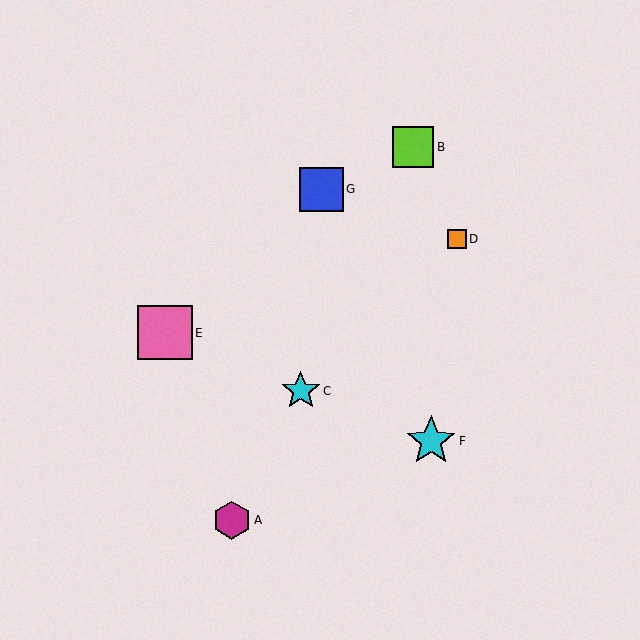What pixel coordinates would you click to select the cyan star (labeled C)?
Click at (301, 391) to select the cyan star C.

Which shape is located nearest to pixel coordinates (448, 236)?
The orange square (labeled D) at (457, 239) is nearest to that location.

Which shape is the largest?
The pink square (labeled E) is the largest.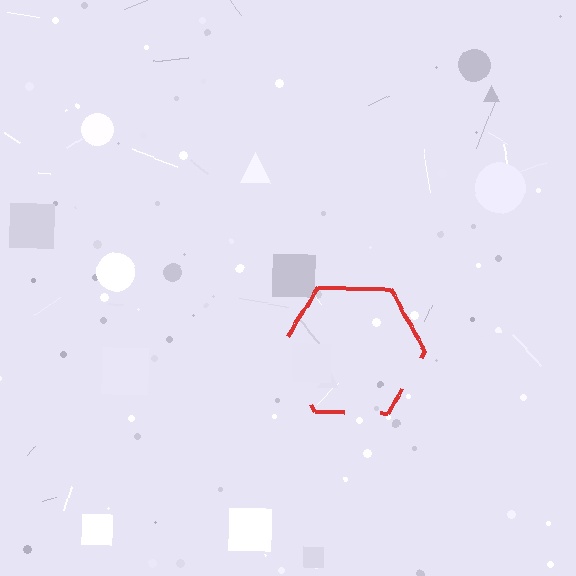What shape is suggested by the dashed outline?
The dashed outline suggests a hexagon.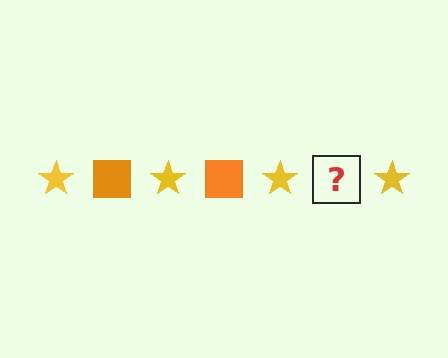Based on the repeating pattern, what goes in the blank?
The blank should be an orange square.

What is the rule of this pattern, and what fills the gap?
The rule is that the pattern alternates between yellow star and orange square. The gap should be filled with an orange square.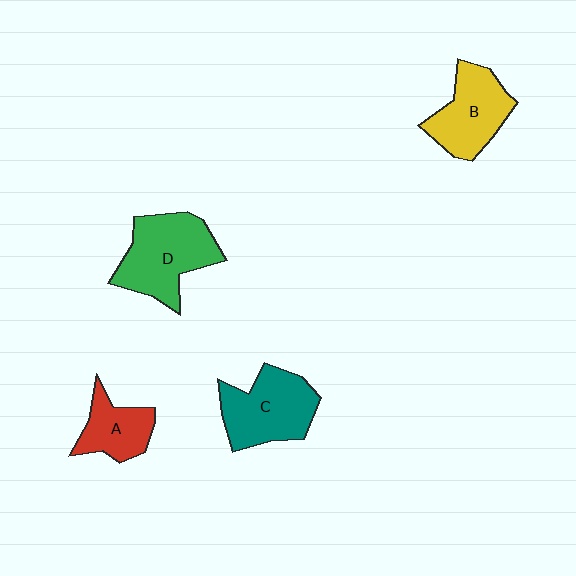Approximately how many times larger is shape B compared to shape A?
Approximately 1.4 times.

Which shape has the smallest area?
Shape A (red).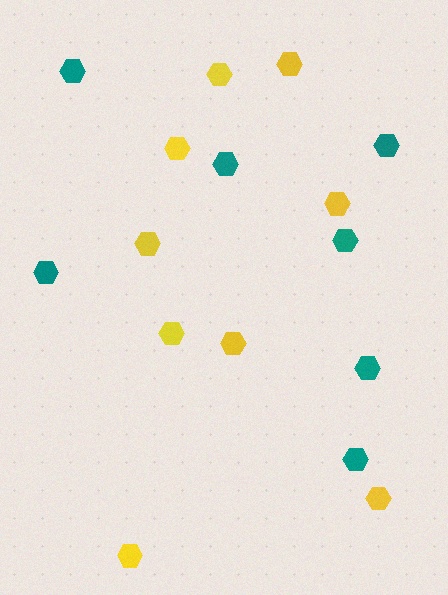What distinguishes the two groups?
There are 2 groups: one group of yellow hexagons (9) and one group of teal hexagons (7).